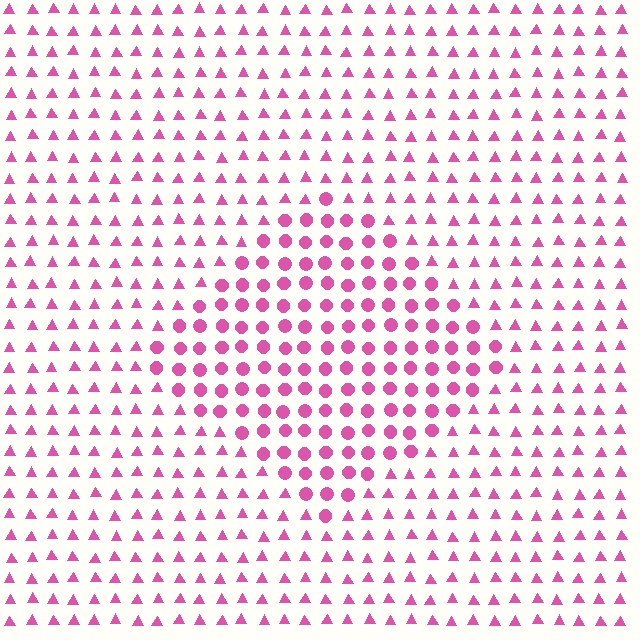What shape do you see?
I see a diamond.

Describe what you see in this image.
The image is filled with small pink elements arranged in a uniform grid. A diamond-shaped region contains circles, while the surrounding area contains triangles. The boundary is defined purely by the change in element shape.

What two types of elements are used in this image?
The image uses circles inside the diamond region and triangles outside it.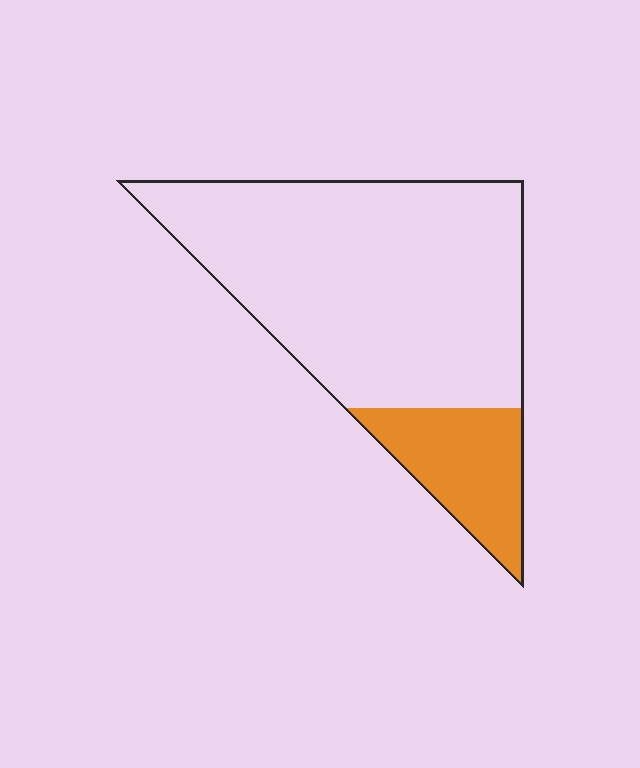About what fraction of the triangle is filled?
About one fifth (1/5).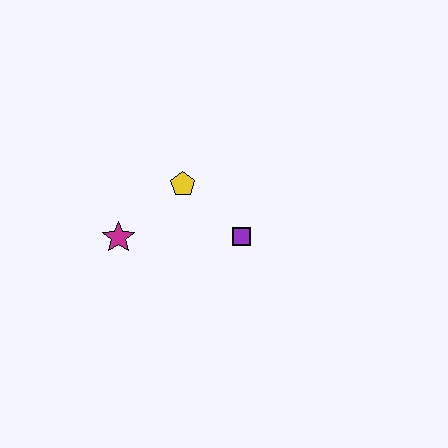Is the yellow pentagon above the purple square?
Yes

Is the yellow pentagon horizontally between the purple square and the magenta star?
Yes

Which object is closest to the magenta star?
The yellow pentagon is closest to the magenta star.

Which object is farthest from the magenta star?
The purple square is farthest from the magenta star.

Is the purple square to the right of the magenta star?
Yes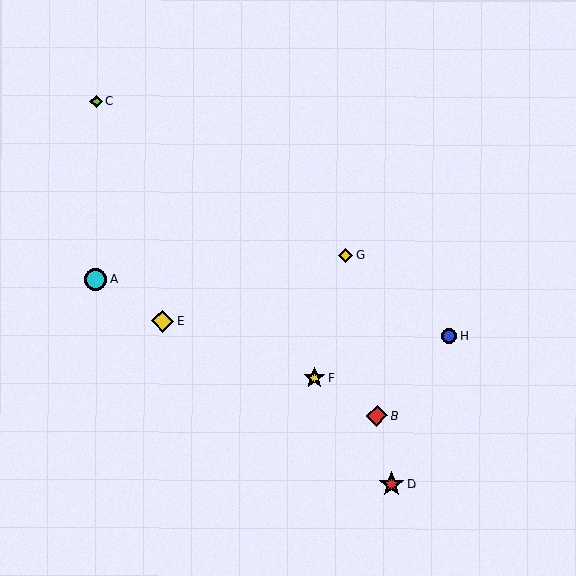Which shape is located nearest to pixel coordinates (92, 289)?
The cyan circle (labeled A) at (95, 280) is nearest to that location.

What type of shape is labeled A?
Shape A is a cyan circle.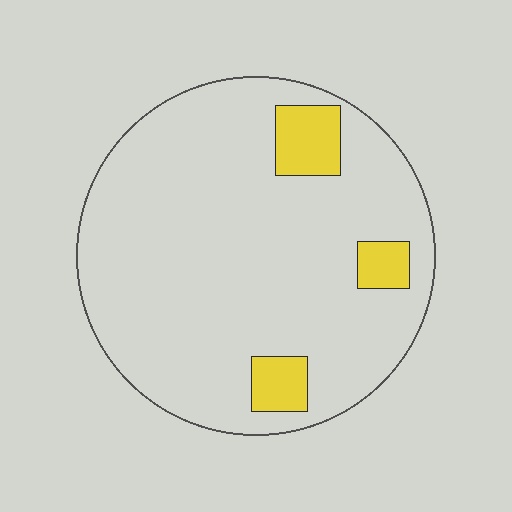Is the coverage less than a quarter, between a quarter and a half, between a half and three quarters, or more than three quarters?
Less than a quarter.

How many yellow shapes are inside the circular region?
3.